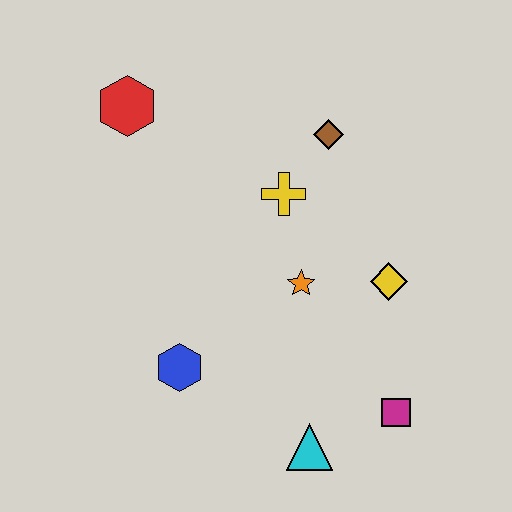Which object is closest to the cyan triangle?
The magenta square is closest to the cyan triangle.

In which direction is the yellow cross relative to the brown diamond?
The yellow cross is below the brown diamond.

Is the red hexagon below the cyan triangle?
No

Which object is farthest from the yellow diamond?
The red hexagon is farthest from the yellow diamond.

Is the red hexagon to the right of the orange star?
No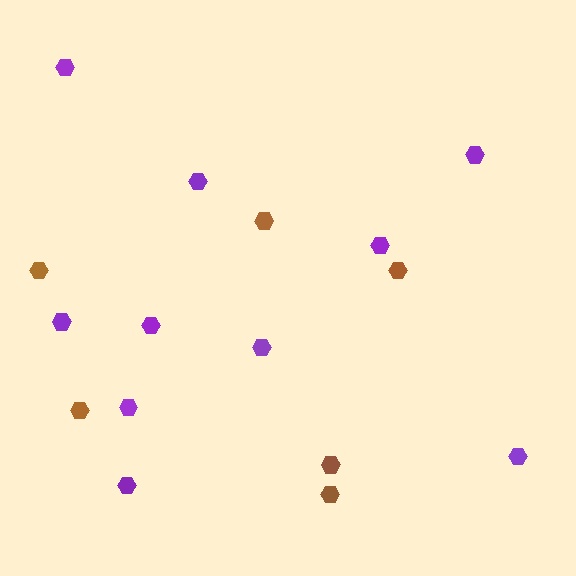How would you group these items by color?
There are 2 groups: one group of brown hexagons (6) and one group of purple hexagons (10).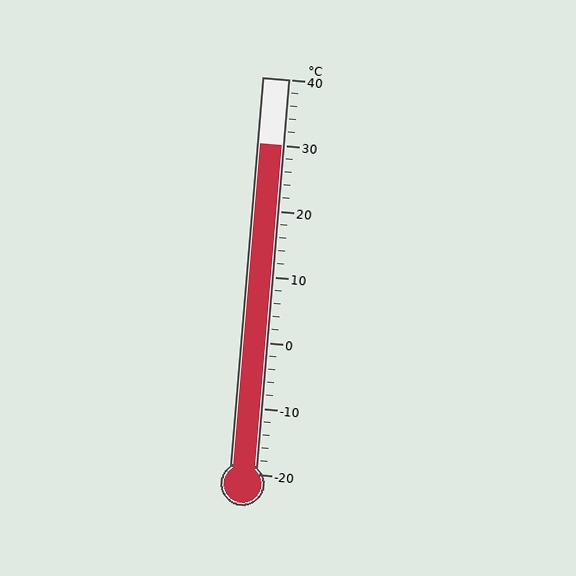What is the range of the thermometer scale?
The thermometer scale ranges from -20°C to 40°C.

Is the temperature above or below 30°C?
The temperature is at 30°C.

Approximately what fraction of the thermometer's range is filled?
The thermometer is filled to approximately 85% of its range.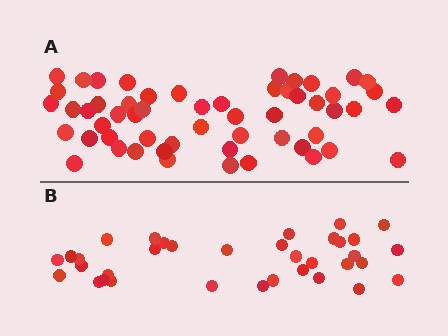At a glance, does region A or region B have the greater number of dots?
Region A (the top region) has more dots.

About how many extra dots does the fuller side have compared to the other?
Region A has approximately 20 more dots than region B.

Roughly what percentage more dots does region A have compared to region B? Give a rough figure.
About 55% more.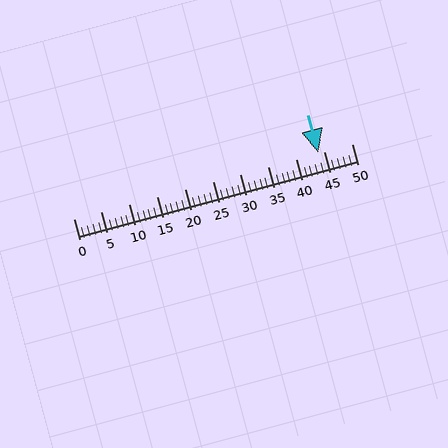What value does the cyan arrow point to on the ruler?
The cyan arrow points to approximately 44.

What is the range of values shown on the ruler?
The ruler shows values from 0 to 50.